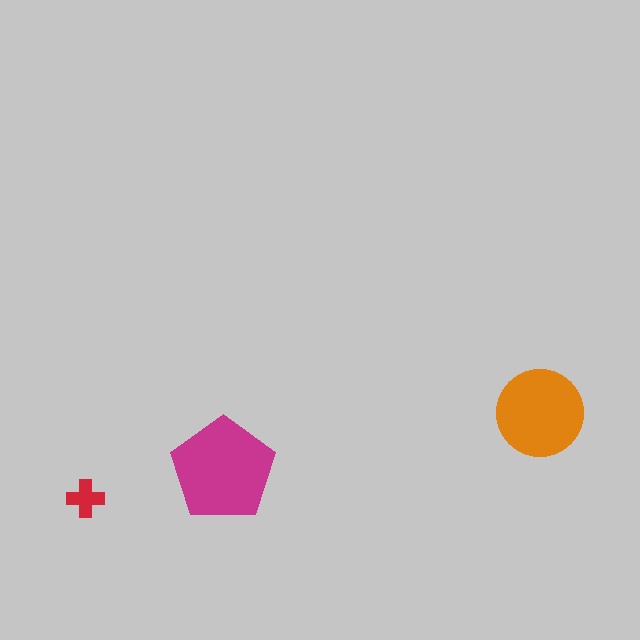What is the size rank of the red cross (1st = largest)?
3rd.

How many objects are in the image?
There are 3 objects in the image.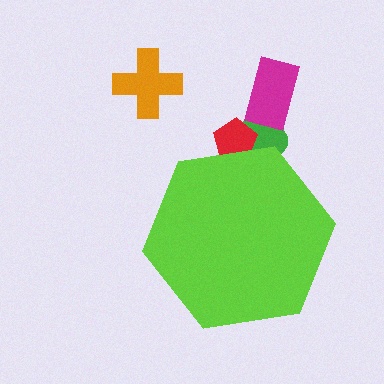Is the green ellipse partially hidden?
Yes, the green ellipse is partially hidden behind the lime hexagon.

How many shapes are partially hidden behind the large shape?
2 shapes are partially hidden.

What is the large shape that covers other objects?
A lime hexagon.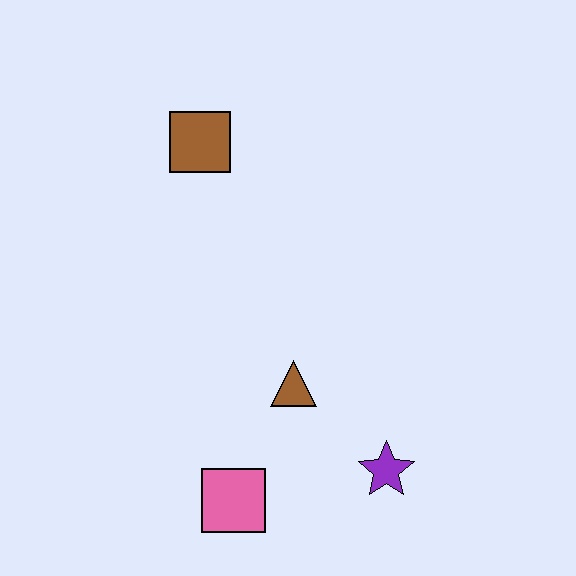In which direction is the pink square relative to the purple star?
The pink square is to the left of the purple star.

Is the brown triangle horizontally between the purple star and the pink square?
Yes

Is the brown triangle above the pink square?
Yes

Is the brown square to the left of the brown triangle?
Yes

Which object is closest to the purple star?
The brown triangle is closest to the purple star.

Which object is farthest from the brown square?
The purple star is farthest from the brown square.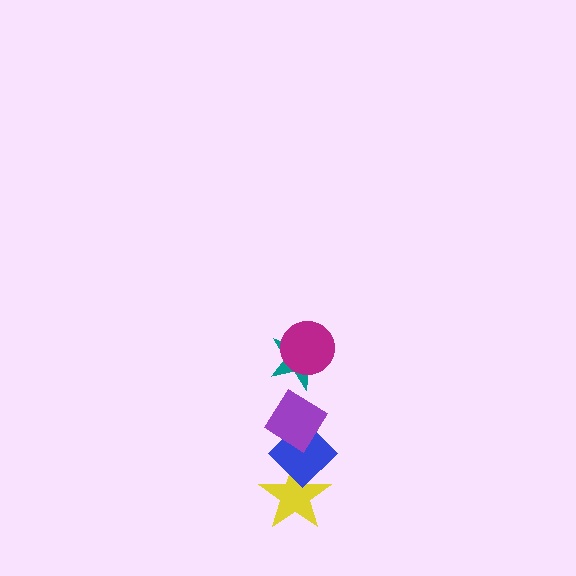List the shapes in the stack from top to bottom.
From top to bottom: the magenta circle, the teal star, the purple diamond, the blue diamond, the yellow star.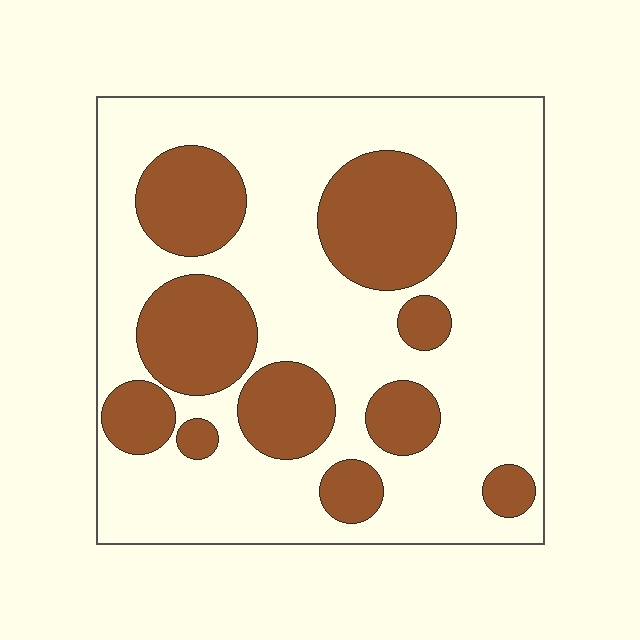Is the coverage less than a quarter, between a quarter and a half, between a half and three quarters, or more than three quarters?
Between a quarter and a half.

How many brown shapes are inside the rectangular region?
10.